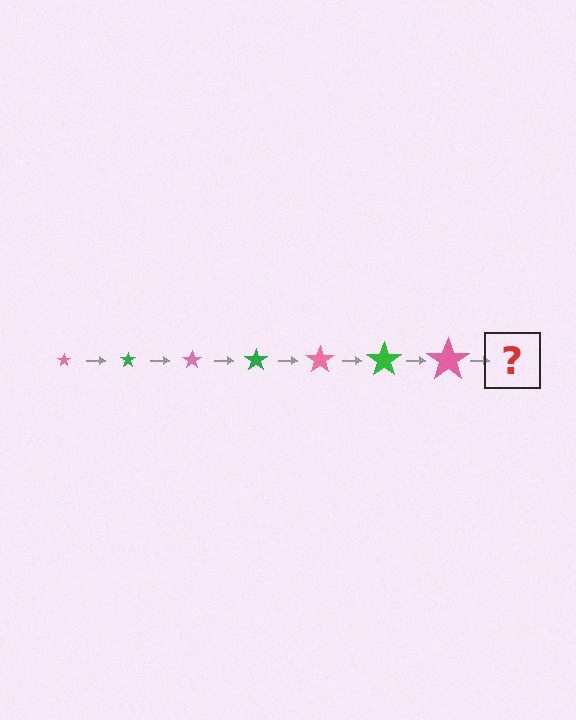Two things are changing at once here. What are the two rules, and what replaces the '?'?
The two rules are that the star grows larger each step and the color cycles through pink and green. The '?' should be a green star, larger than the previous one.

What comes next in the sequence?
The next element should be a green star, larger than the previous one.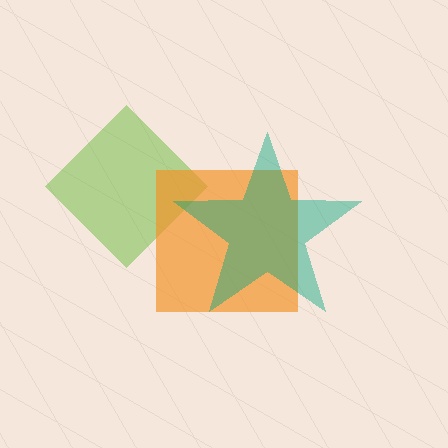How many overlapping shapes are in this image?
There are 3 overlapping shapes in the image.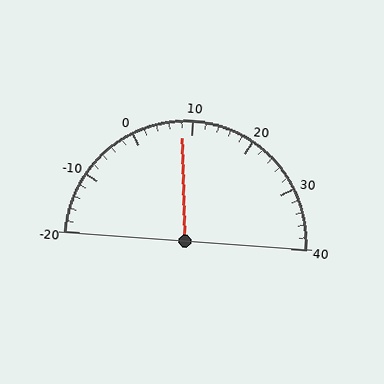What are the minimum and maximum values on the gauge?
The gauge ranges from -20 to 40.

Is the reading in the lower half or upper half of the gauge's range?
The reading is in the lower half of the range (-20 to 40).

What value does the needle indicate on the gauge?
The needle indicates approximately 8.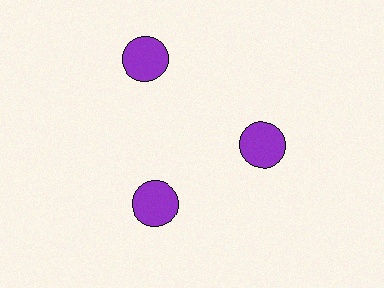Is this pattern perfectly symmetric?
No. The 3 purple circles are arranged in a ring, but one element near the 11 o'clock position is pushed outward from the center, breaking the 3-fold rotational symmetry.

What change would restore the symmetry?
The symmetry would be restored by moving it inward, back onto the ring so that all 3 circles sit at equal angles and equal distance from the center.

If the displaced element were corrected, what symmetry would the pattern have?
It would have 3-fold rotational symmetry — the pattern would map onto itself every 120 degrees.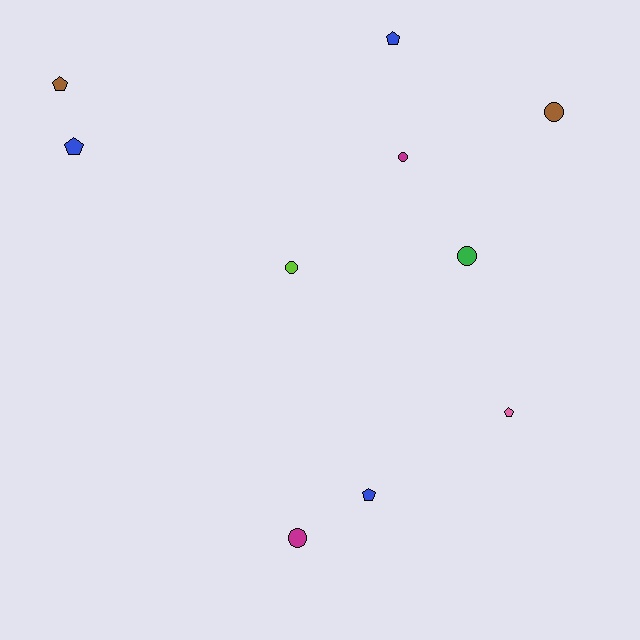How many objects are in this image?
There are 10 objects.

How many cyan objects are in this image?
There are no cyan objects.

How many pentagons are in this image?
There are 5 pentagons.